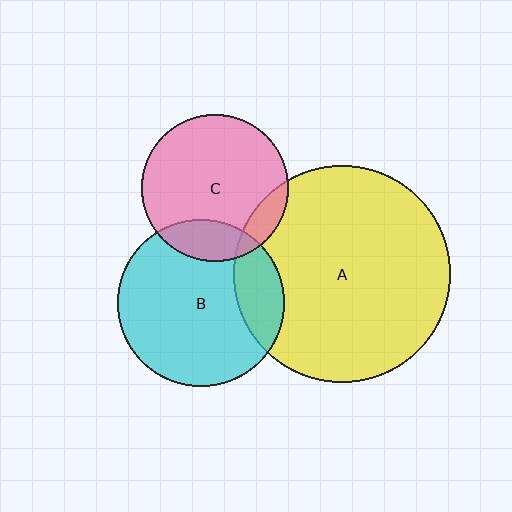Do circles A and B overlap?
Yes.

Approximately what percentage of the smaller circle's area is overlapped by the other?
Approximately 20%.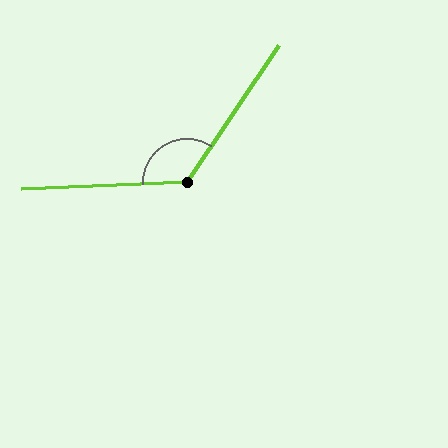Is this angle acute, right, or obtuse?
It is obtuse.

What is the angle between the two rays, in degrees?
Approximately 126 degrees.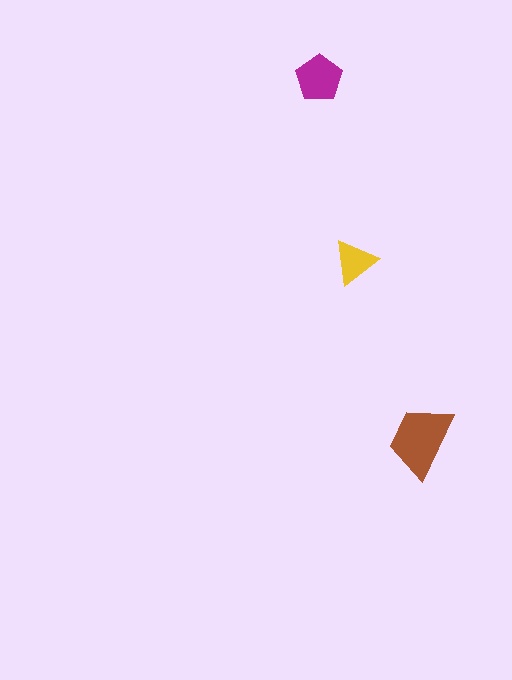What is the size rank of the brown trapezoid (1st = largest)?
1st.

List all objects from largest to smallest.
The brown trapezoid, the magenta pentagon, the yellow triangle.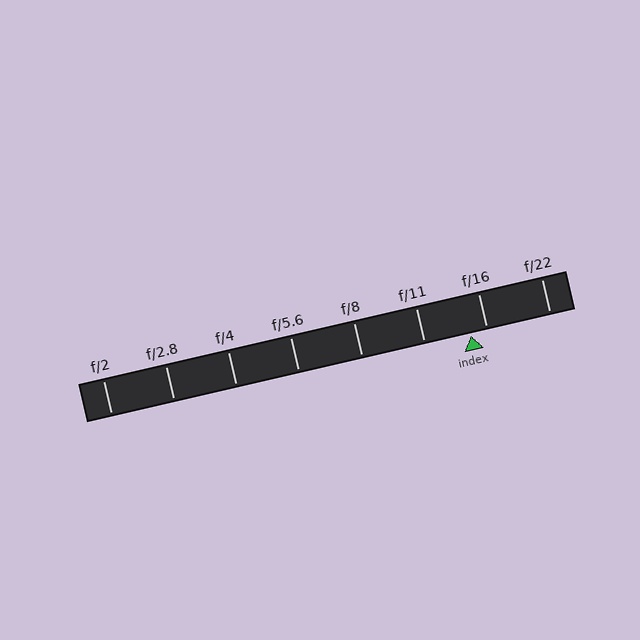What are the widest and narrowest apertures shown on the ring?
The widest aperture shown is f/2 and the narrowest is f/22.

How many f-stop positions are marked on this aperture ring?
There are 8 f-stop positions marked.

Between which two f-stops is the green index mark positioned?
The index mark is between f/11 and f/16.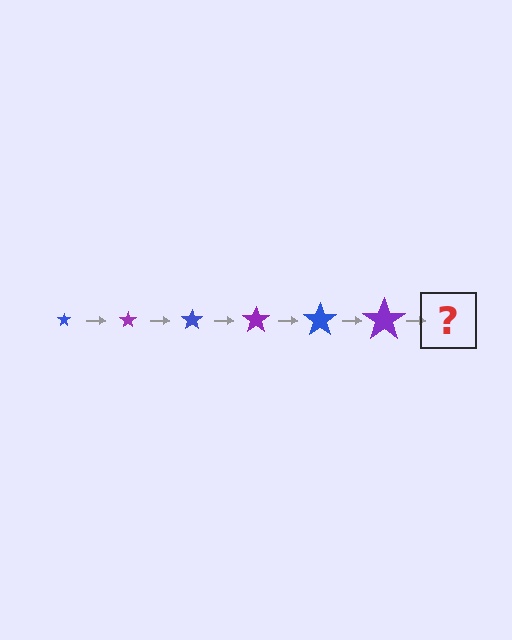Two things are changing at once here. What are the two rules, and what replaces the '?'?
The two rules are that the star grows larger each step and the color cycles through blue and purple. The '?' should be a blue star, larger than the previous one.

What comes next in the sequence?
The next element should be a blue star, larger than the previous one.